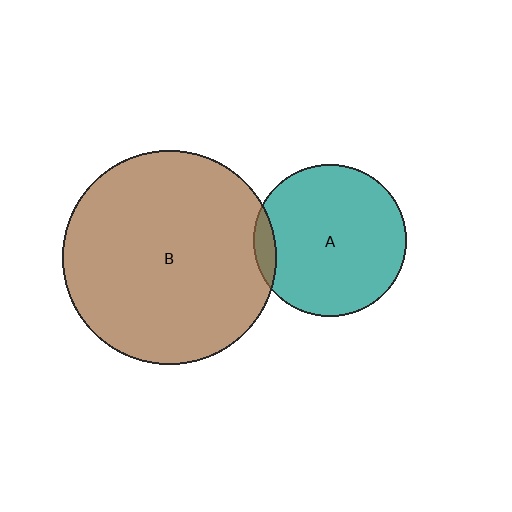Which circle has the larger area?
Circle B (brown).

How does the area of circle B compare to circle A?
Approximately 2.0 times.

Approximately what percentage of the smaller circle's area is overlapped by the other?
Approximately 5%.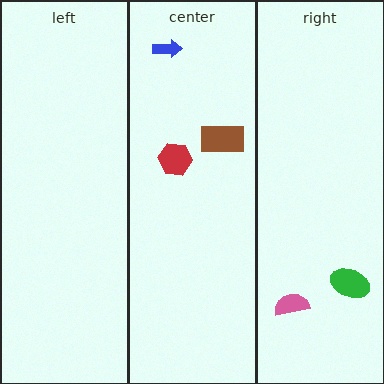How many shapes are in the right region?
2.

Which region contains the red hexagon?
The center region.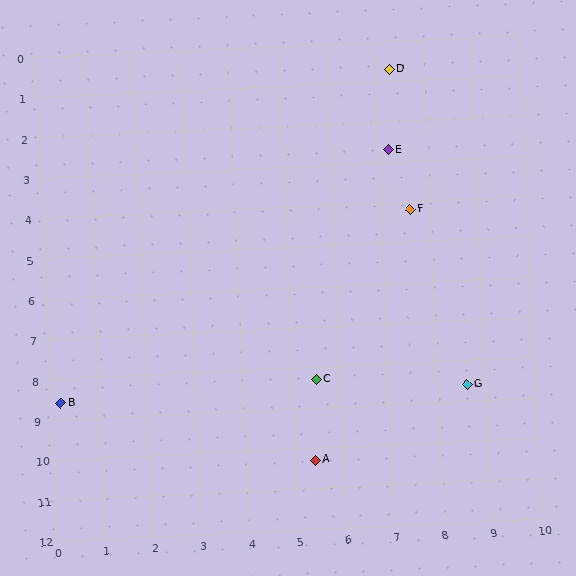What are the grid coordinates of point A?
Point A is at approximately (5.4, 10.3).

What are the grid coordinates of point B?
Point B is at approximately (0.2, 8.6).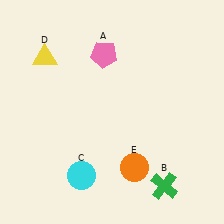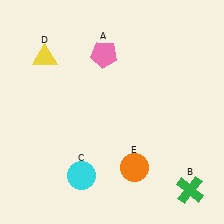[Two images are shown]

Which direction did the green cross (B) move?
The green cross (B) moved right.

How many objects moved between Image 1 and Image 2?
1 object moved between the two images.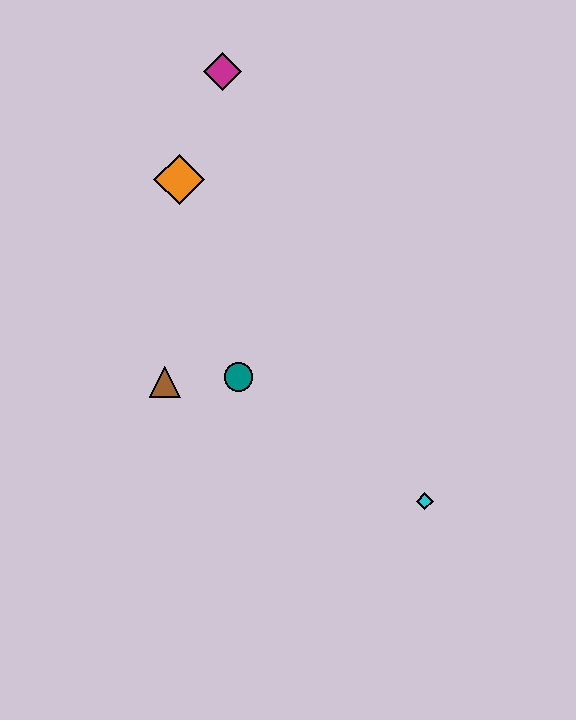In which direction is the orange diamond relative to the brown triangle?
The orange diamond is above the brown triangle.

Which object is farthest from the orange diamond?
The cyan diamond is farthest from the orange diamond.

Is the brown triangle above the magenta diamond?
No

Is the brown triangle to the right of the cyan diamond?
No